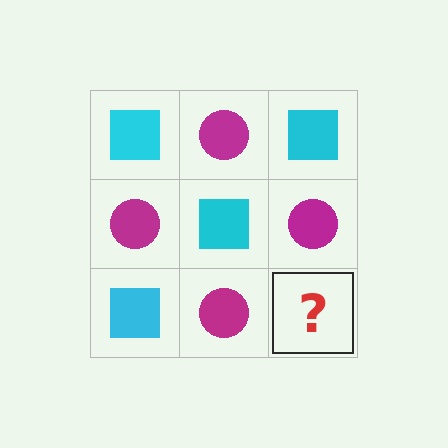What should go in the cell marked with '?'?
The missing cell should contain a cyan square.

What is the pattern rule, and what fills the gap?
The rule is that it alternates cyan square and magenta circle in a checkerboard pattern. The gap should be filled with a cyan square.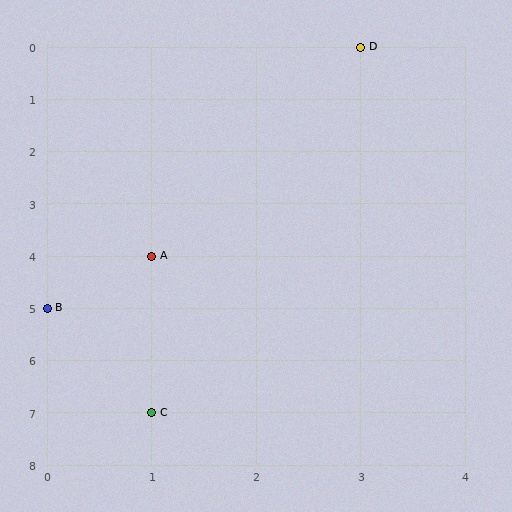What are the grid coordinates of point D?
Point D is at grid coordinates (3, 0).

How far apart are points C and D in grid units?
Points C and D are 2 columns and 7 rows apart (about 7.3 grid units diagonally).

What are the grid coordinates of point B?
Point B is at grid coordinates (0, 5).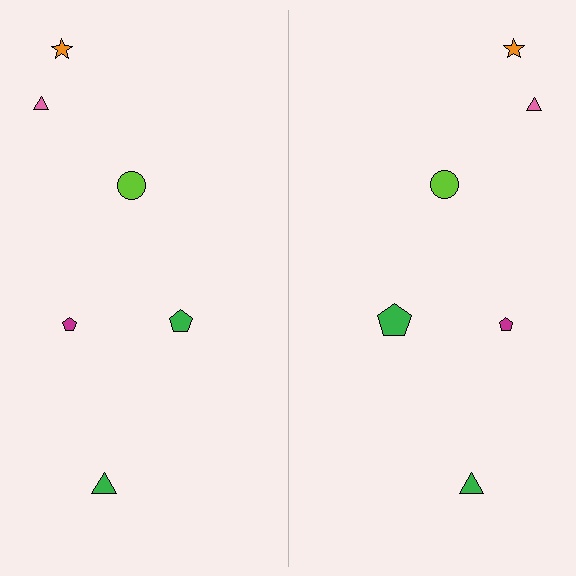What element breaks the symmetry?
The green pentagon on the right side has a different size than its mirror counterpart.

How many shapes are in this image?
There are 12 shapes in this image.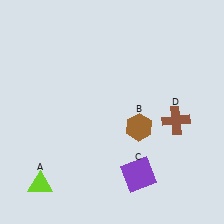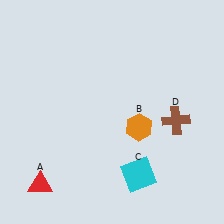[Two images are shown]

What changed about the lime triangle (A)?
In Image 1, A is lime. In Image 2, it changed to red.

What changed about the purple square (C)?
In Image 1, C is purple. In Image 2, it changed to cyan.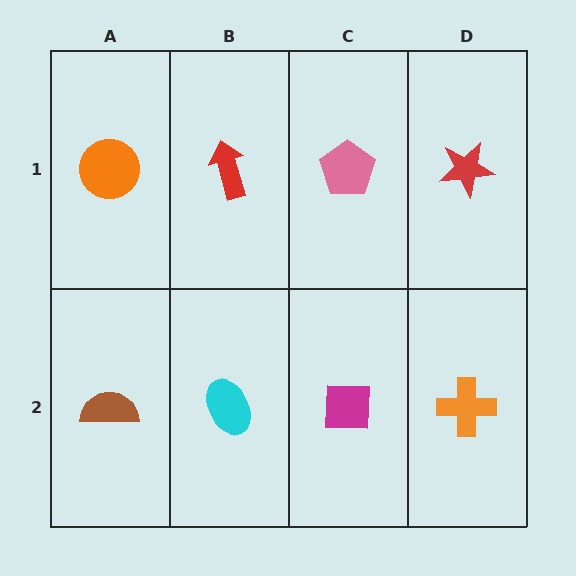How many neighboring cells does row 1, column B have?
3.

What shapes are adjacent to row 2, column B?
A red arrow (row 1, column B), a brown semicircle (row 2, column A), a magenta square (row 2, column C).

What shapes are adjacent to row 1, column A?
A brown semicircle (row 2, column A), a red arrow (row 1, column B).